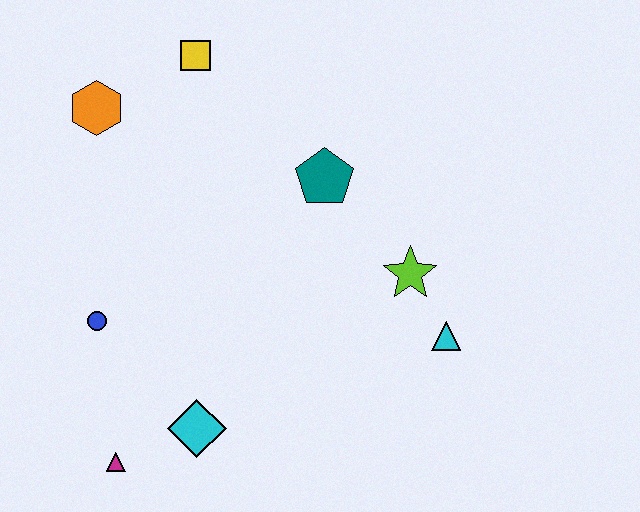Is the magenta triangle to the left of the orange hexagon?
No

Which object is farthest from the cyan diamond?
The yellow square is farthest from the cyan diamond.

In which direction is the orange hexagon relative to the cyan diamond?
The orange hexagon is above the cyan diamond.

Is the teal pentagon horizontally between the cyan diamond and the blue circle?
No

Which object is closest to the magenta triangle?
The cyan diamond is closest to the magenta triangle.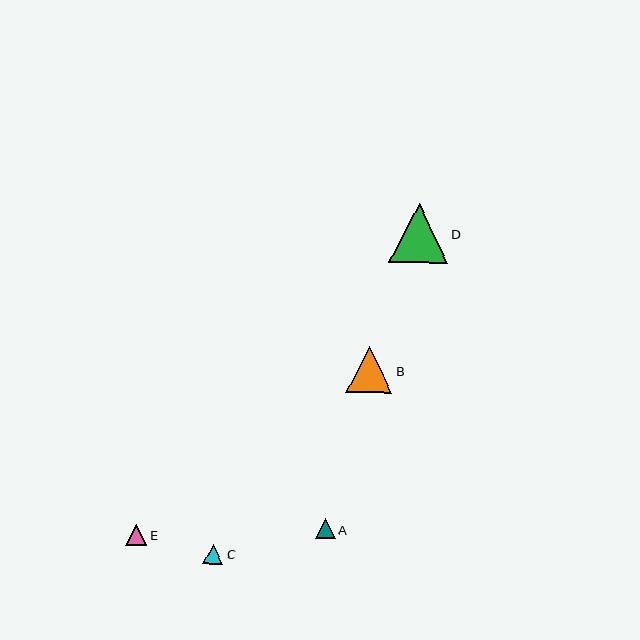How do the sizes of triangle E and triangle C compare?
Triangle E and triangle C are approximately the same size.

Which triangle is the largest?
Triangle D is the largest with a size of approximately 59 pixels.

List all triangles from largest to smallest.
From largest to smallest: D, B, E, C, A.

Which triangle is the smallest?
Triangle A is the smallest with a size of approximately 20 pixels.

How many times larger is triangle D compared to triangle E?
Triangle D is approximately 2.8 times the size of triangle E.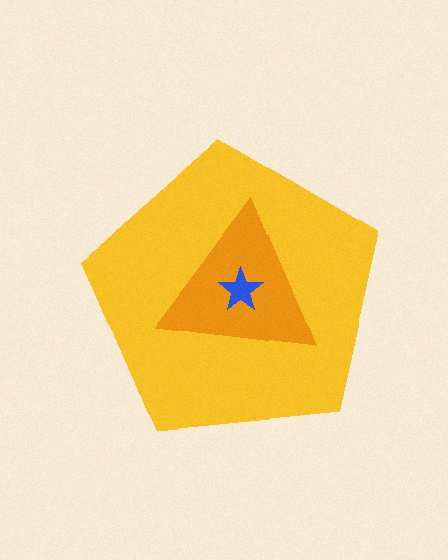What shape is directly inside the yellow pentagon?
The orange triangle.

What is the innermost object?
The blue star.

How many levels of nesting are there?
3.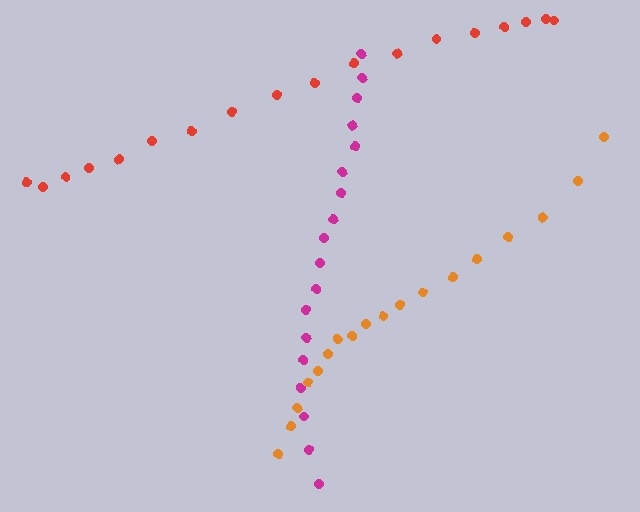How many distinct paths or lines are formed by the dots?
There are 3 distinct paths.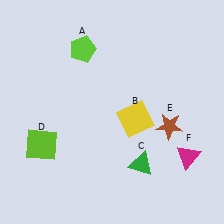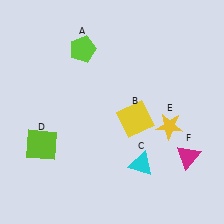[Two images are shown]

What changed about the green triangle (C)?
In Image 1, C is green. In Image 2, it changed to cyan.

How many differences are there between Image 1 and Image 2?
There are 2 differences between the two images.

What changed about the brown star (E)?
In Image 1, E is brown. In Image 2, it changed to yellow.